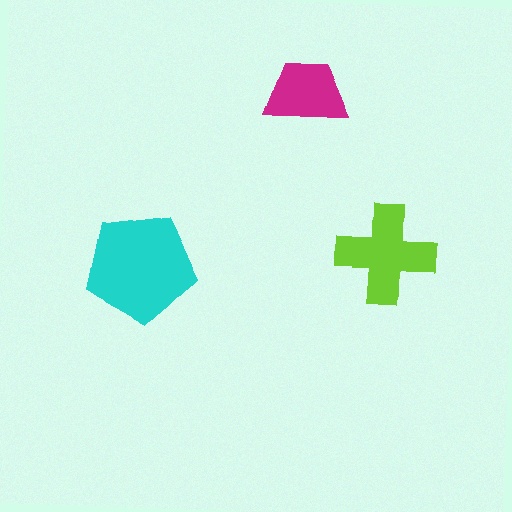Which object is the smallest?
The magenta trapezoid.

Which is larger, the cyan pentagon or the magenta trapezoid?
The cyan pentagon.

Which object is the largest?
The cyan pentagon.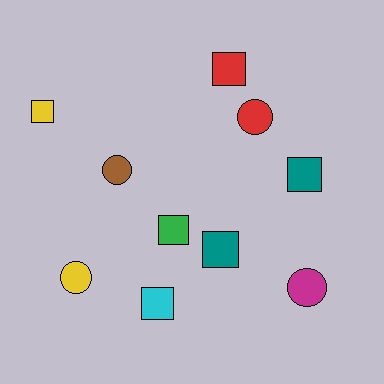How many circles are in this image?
There are 4 circles.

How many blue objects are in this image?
There are no blue objects.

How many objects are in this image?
There are 10 objects.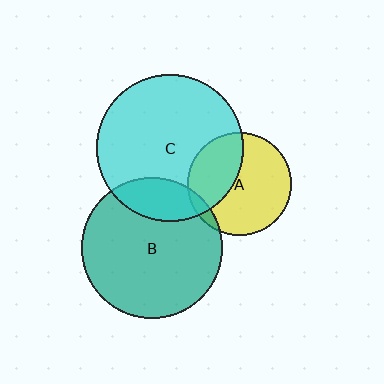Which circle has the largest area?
Circle C (cyan).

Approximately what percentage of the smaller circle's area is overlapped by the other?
Approximately 20%.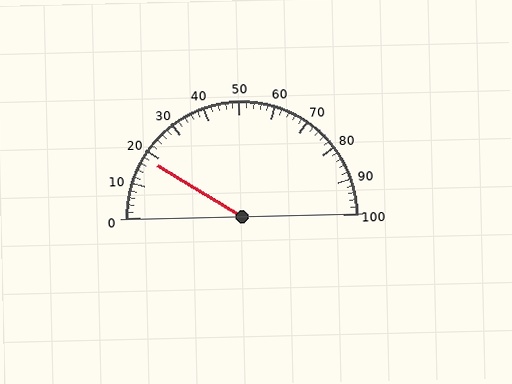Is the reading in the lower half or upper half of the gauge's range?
The reading is in the lower half of the range (0 to 100).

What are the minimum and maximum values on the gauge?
The gauge ranges from 0 to 100.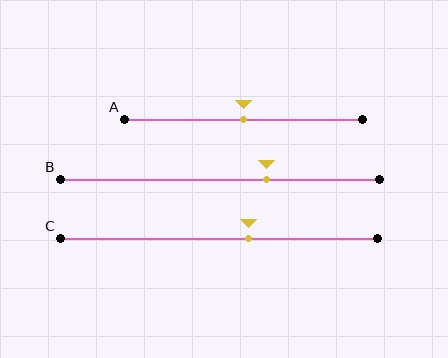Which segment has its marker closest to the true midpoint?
Segment A has its marker closest to the true midpoint.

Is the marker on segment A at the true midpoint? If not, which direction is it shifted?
Yes, the marker on segment A is at the true midpoint.